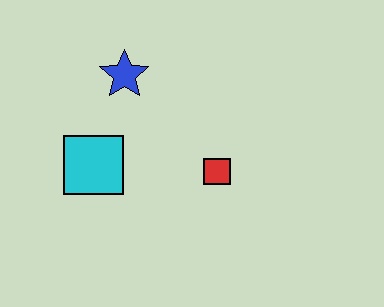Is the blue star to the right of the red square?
No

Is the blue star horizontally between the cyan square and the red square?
Yes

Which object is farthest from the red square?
The blue star is farthest from the red square.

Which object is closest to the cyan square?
The blue star is closest to the cyan square.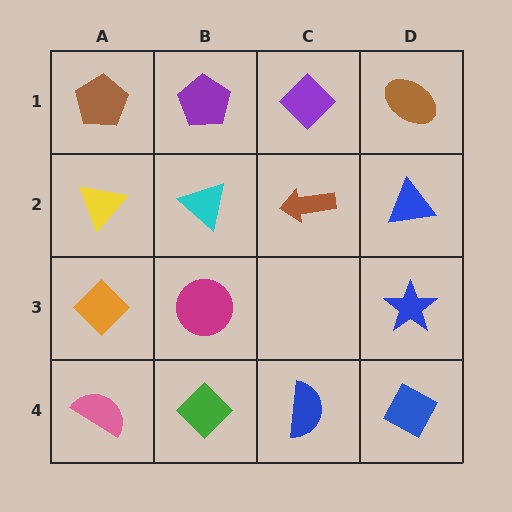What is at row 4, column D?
A blue diamond.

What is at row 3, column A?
An orange diamond.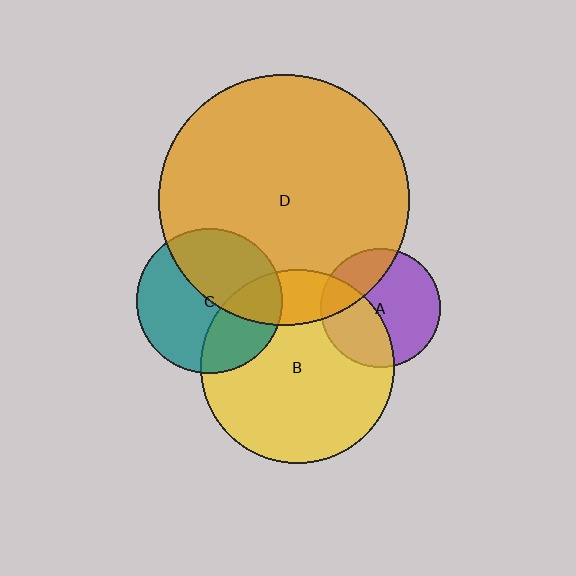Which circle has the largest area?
Circle D (orange).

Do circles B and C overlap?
Yes.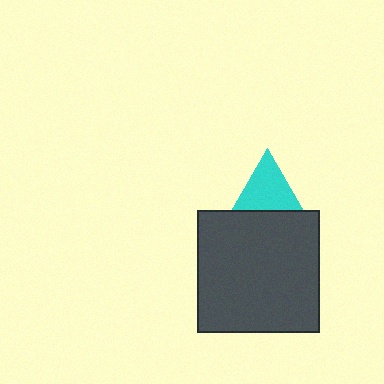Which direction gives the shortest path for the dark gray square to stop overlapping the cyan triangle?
Moving down gives the shortest separation.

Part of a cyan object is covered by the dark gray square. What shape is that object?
It is a triangle.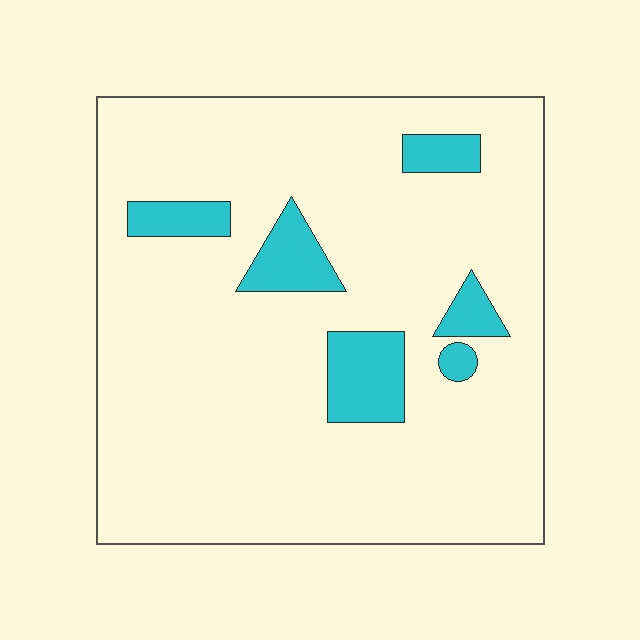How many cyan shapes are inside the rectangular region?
6.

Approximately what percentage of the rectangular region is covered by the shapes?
Approximately 10%.